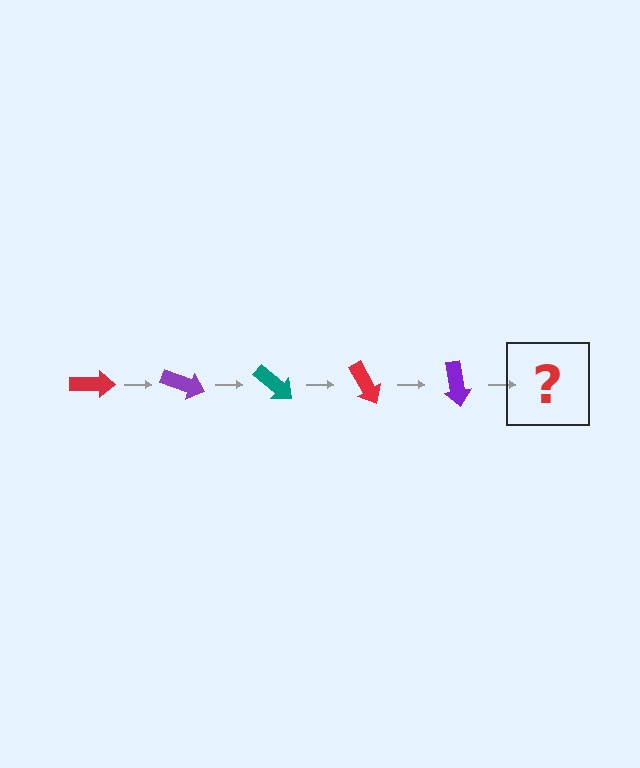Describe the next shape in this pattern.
It should be a teal arrow, rotated 100 degrees from the start.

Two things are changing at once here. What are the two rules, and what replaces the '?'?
The two rules are that it rotates 20 degrees each step and the color cycles through red, purple, and teal. The '?' should be a teal arrow, rotated 100 degrees from the start.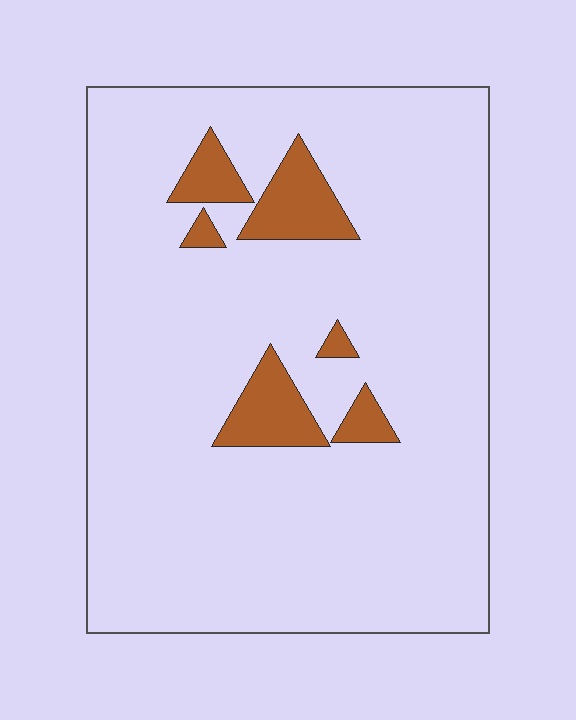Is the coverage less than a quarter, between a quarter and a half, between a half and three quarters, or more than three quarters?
Less than a quarter.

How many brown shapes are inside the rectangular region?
6.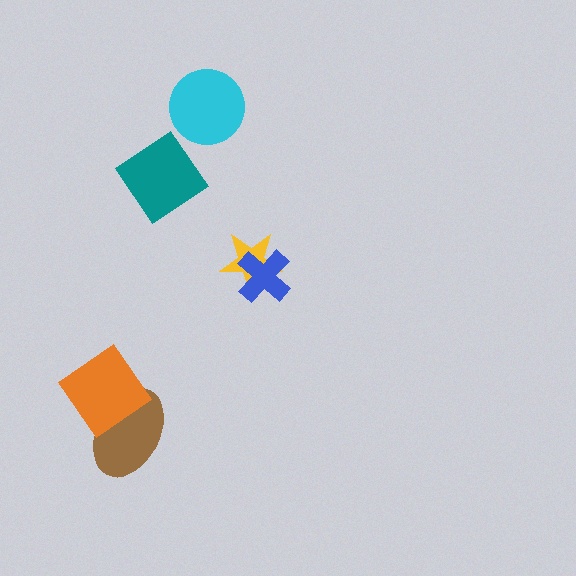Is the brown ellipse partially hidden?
Yes, it is partially covered by another shape.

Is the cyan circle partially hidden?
No, no other shape covers it.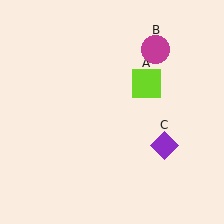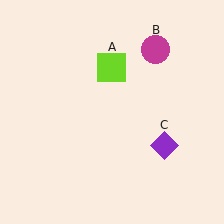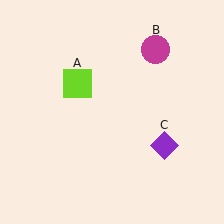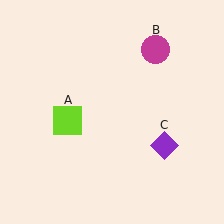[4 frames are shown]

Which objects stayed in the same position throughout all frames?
Magenta circle (object B) and purple diamond (object C) remained stationary.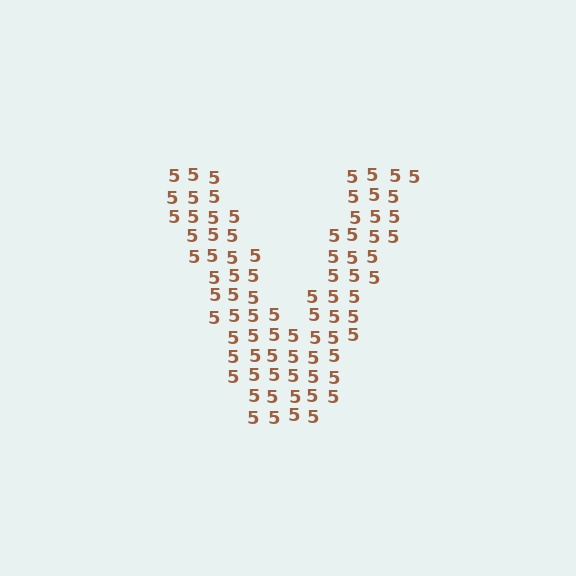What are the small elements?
The small elements are digit 5's.